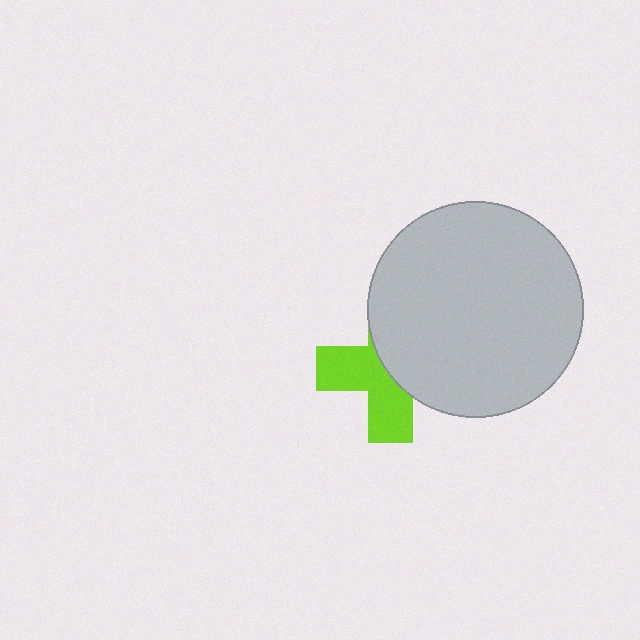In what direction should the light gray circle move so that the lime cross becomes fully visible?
The light gray circle should move right. That is the shortest direction to clear the overlap and leave the lime cross fully visible.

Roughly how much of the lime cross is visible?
About half of it is visible (roughly 49%).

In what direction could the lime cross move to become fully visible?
The lime cross could move left. That would shift it out from behind the light gray circle entirely.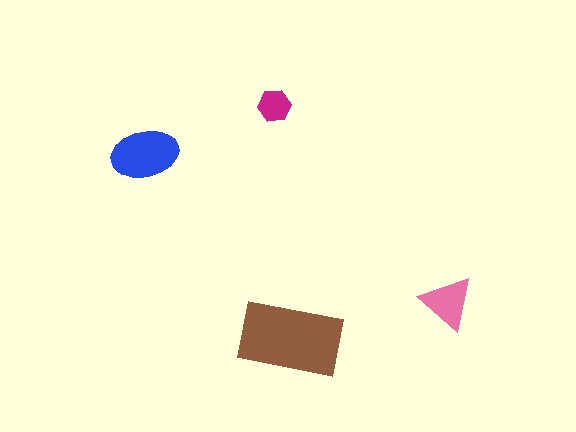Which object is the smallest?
The magenta hexagon.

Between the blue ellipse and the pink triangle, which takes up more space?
The blue ellipse.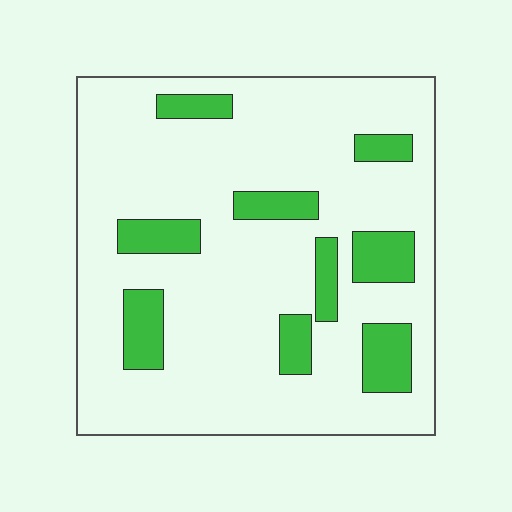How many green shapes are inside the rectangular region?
9.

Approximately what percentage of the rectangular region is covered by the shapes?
Approximately 20%.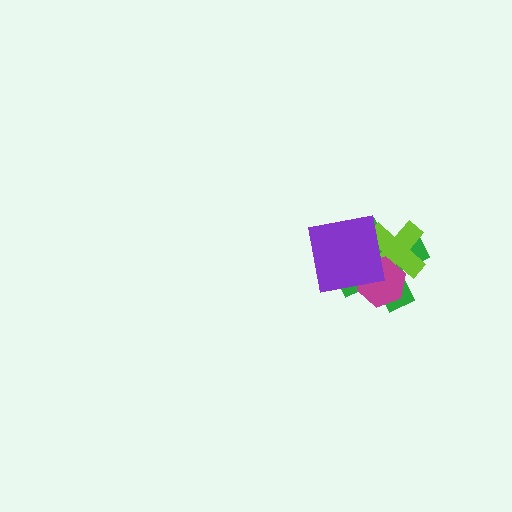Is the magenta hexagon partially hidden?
Yes, it is partially covered by another shape.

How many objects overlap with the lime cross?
3 objects overlap with the lime cross.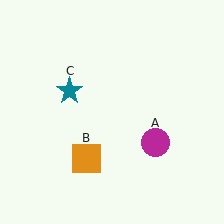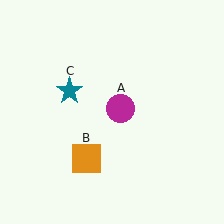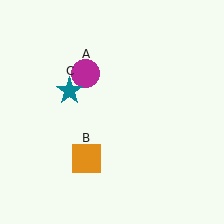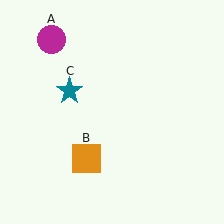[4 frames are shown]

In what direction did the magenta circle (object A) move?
The magenta circle (object A) moved up and to the left.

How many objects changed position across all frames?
1 object changed position: magenta circle (object A).